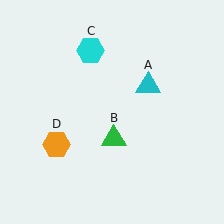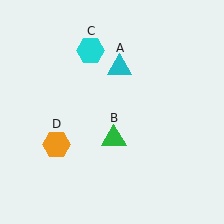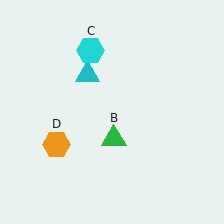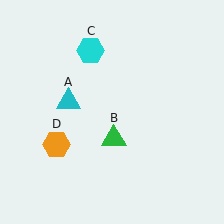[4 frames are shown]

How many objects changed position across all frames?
1 object changed position: cyan triangle (object A).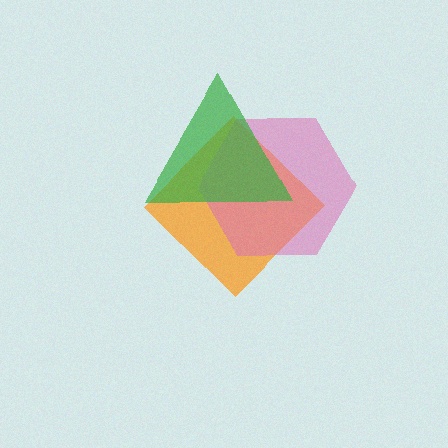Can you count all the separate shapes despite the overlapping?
Yes, there are 3 separate shapes.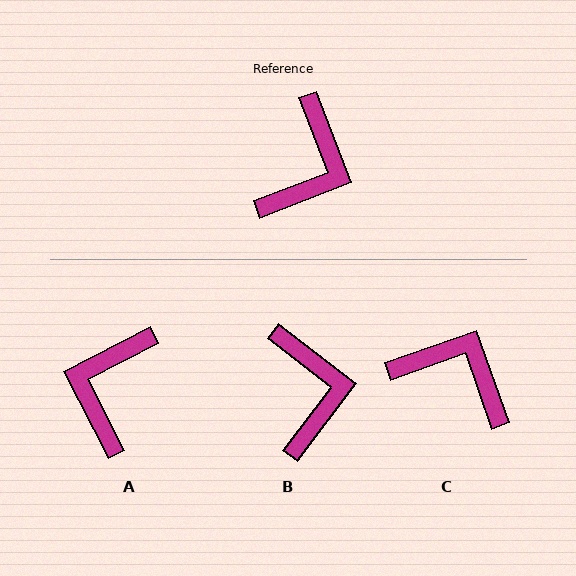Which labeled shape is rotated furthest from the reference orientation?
A, about 174 degrees away.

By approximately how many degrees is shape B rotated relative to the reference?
Approximately 31 degrees counter-clockwise.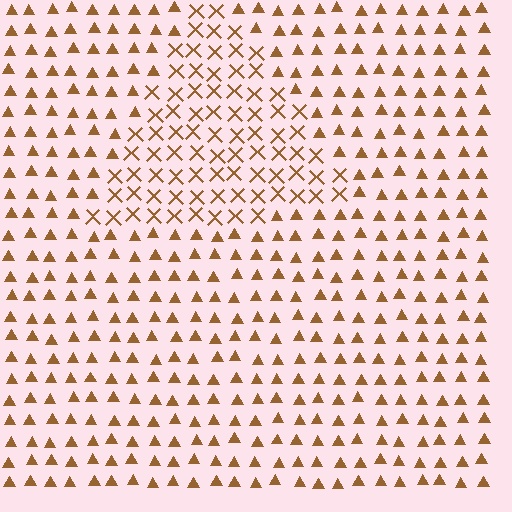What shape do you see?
I see a triangle.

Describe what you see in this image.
The image is filled with small brown elements arranged in a uniform grid. A triangle-shaped region contains X marks, while the surrounding area contains triangles. The boundary is defined purely by the change in element shape.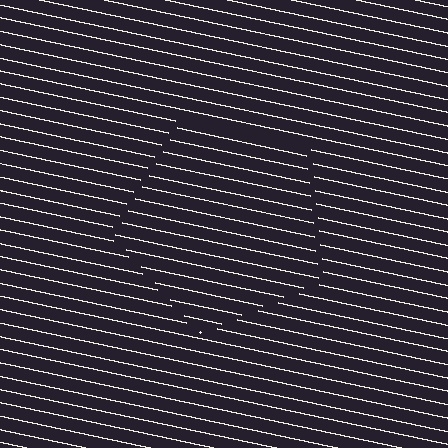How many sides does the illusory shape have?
5 sides — the line-ends trace a pentagon.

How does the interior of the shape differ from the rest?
The interior of the shape contains the same grating, shifted by half a period — the contour is defined by the phase discontinuity where line-ends from the inner and outer gratings abut.